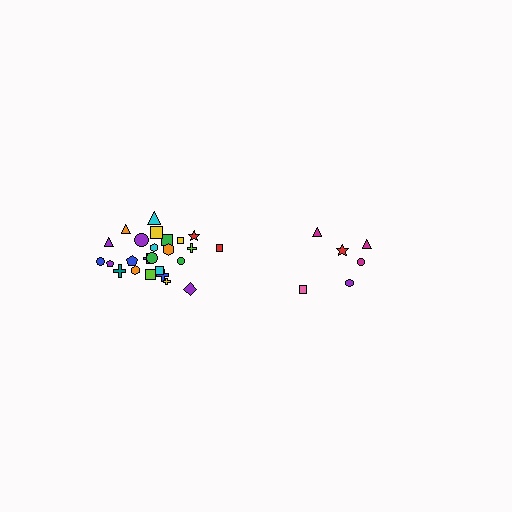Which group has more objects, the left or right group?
The left group.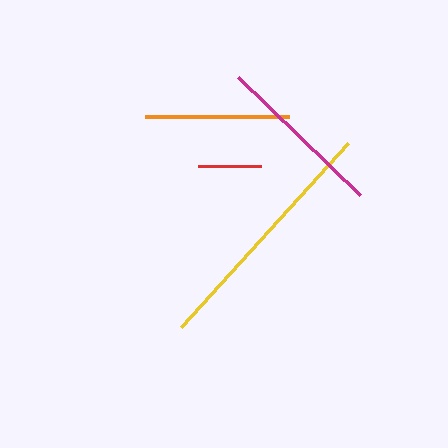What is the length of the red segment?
The red segment is approximately 62 pixels long.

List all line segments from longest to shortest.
From longest to shortest: yellow, magenta, orange, red.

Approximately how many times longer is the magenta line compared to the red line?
The magenta line is approximately 2.7 times the length of the red line.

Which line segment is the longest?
The yellow line is the longest at approximately 248 pixels.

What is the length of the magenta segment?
The magenta segment is approximately 169 pixels long.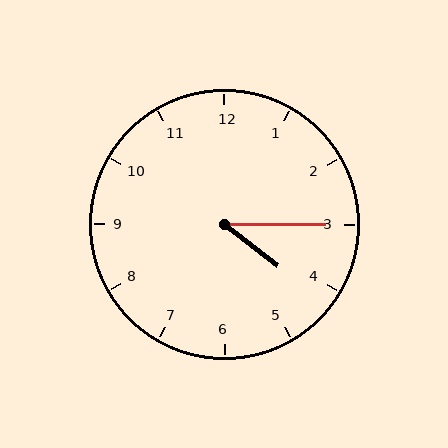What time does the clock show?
4:15.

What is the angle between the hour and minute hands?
Approximately 38 degrees.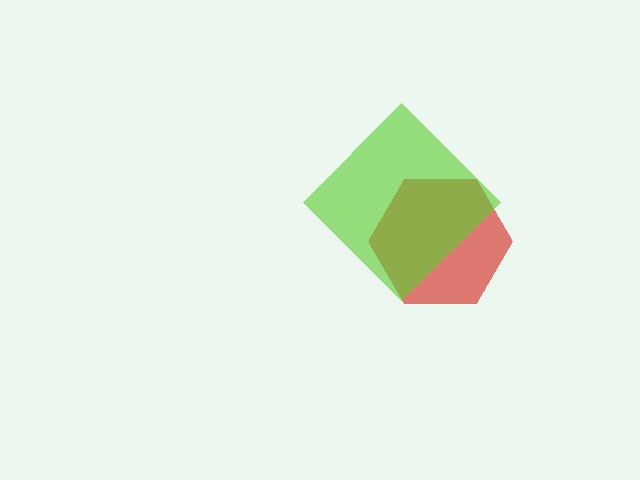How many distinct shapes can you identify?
There are 2 distinct shapes: a red hexagon, a lime diamond.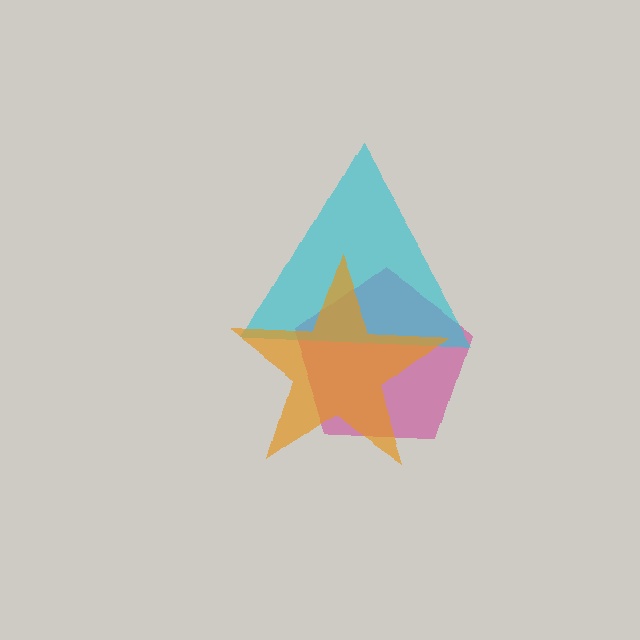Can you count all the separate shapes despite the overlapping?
Yes, there are 3 separate shapes.